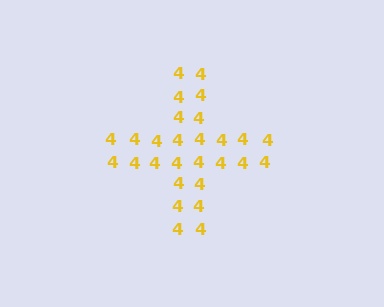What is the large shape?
The large shape is a cross.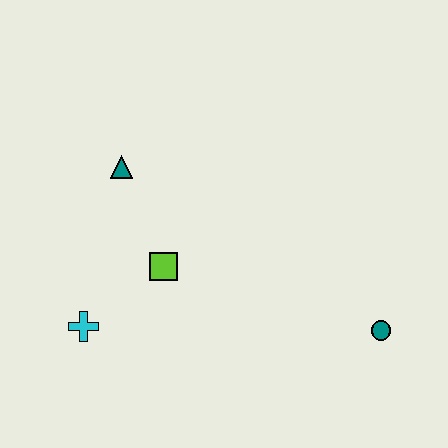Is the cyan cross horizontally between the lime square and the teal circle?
No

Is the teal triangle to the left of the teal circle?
Yes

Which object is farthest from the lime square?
The teal circle is farthest from the lime square.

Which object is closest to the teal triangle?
The lime square is closest to the teal triangle.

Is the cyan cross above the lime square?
No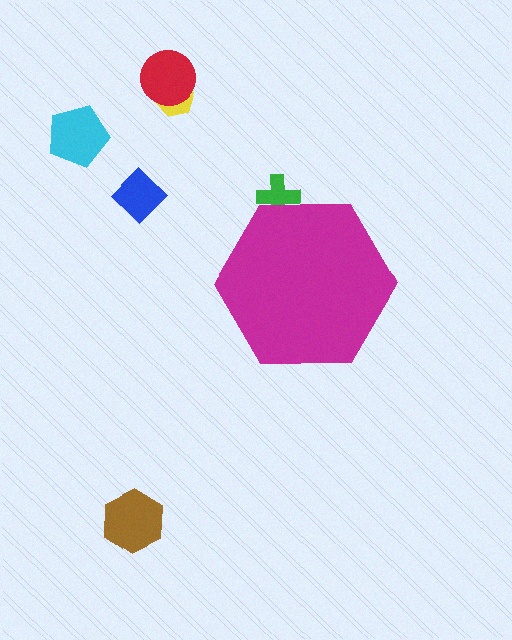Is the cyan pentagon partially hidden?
No, the cyan pentagon is fully visible.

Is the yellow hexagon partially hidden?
No, the yellow hexagon is fully visible.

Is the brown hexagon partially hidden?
No, the brown hexagon is fully visible.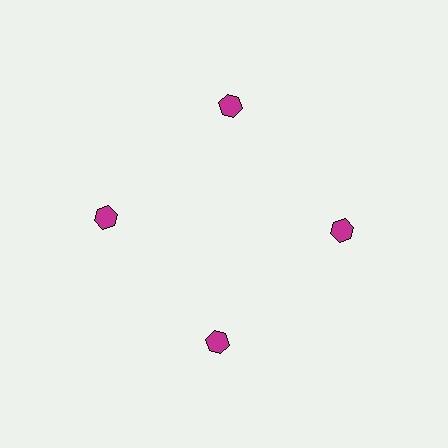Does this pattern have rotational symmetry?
Yes, this pattern has 4-fold rotational symmetry. It looks the same after rotating 90 degrees around the center.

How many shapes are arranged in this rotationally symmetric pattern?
There are 4 shapes, arranged in 4 groups of 1.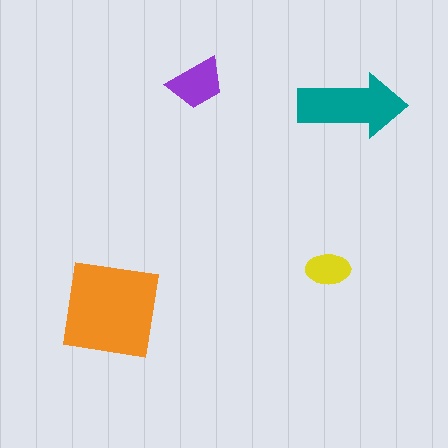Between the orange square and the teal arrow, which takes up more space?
The orange square.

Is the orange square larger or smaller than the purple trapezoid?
Larger.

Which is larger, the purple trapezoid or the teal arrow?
The teal arrow.